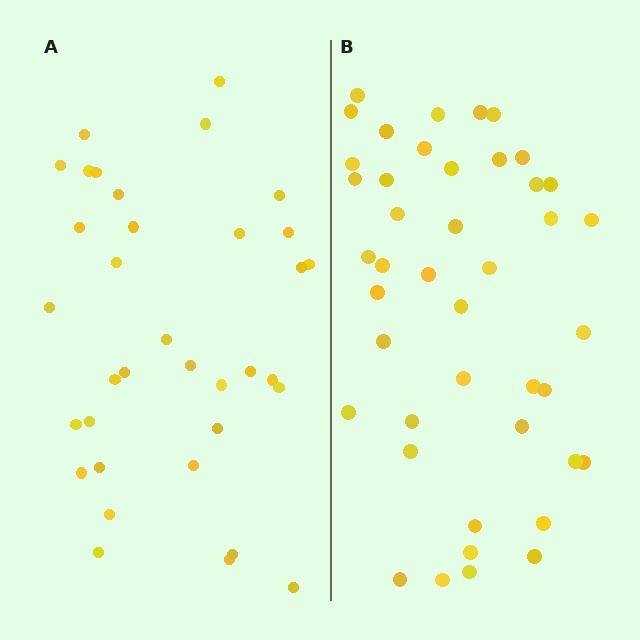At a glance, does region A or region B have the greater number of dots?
Region B (the right region) has more dots.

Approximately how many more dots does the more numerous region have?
Region B has roughly 8 or so more dots than region A.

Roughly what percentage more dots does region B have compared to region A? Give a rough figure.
About 25% more.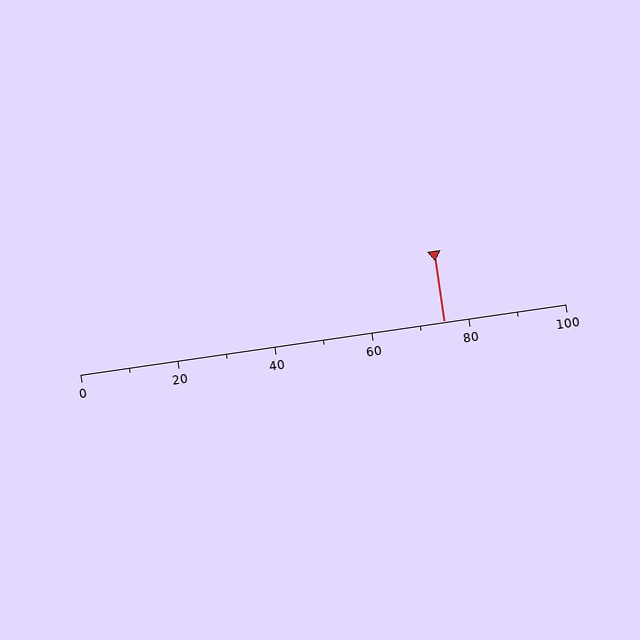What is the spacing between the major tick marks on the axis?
The major ticks are spaced 20 apart.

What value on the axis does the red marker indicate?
The marker indicates approximately 75.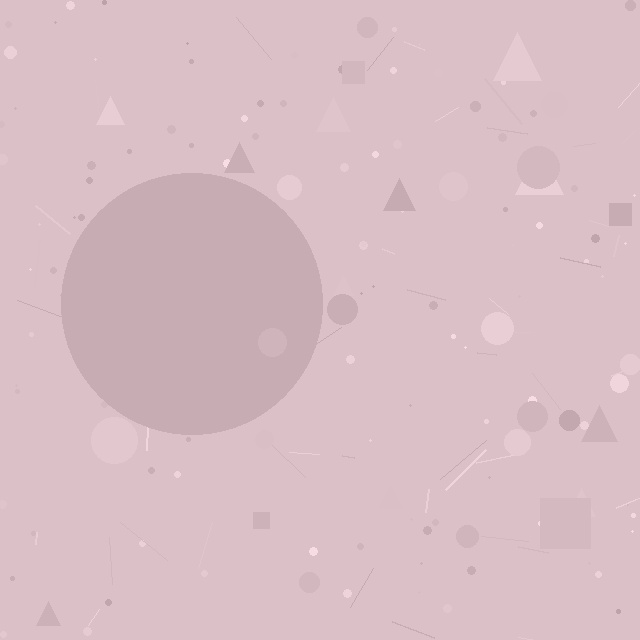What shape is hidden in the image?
A circle is hidden in the image.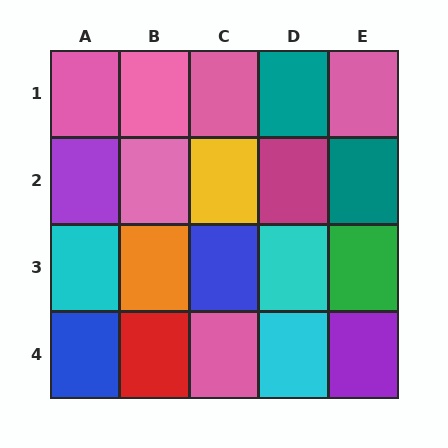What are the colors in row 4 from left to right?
Blue, red, pink, cyan, purple.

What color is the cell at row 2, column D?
Magenta.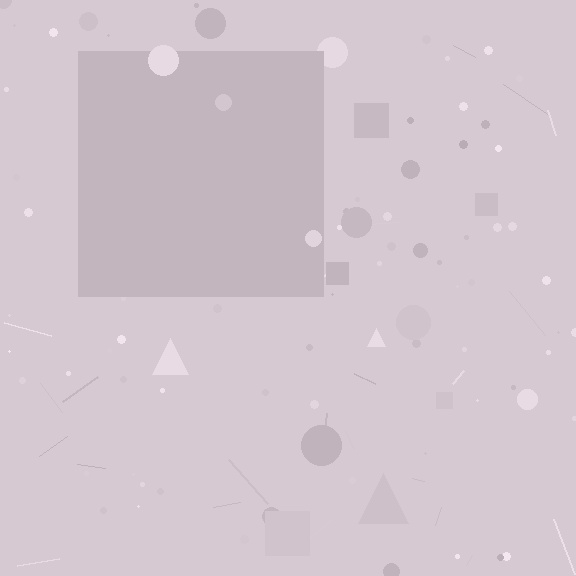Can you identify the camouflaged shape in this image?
The camouflaged shape is a square.